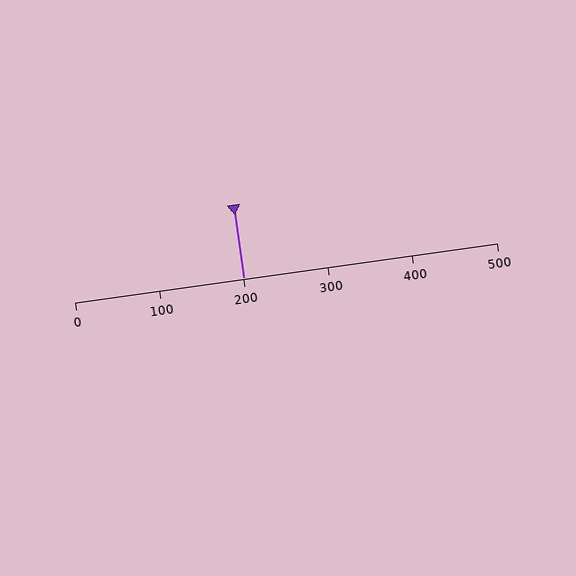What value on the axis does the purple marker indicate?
The marker indicates approximately 200.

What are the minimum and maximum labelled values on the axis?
The axis runs from 0 to 500.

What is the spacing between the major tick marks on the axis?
The major ticks are spaced 100 apart.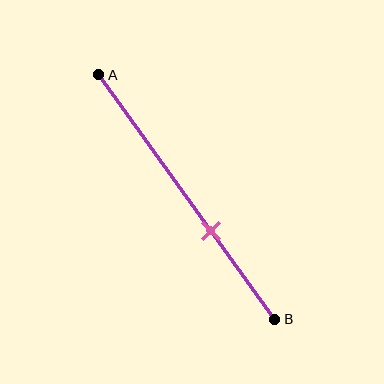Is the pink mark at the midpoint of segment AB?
No, the mark is at about 65% from A, not at the 50% midpoint.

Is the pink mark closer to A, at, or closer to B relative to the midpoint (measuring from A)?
The pink mark is closer to point B than the midpoint of segment AB.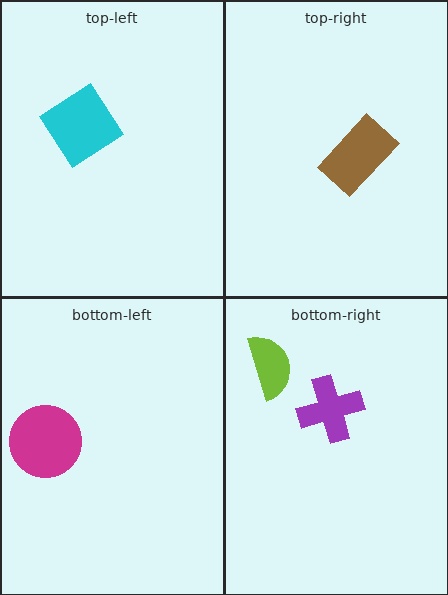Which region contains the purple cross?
The bottom-right region.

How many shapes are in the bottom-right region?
2.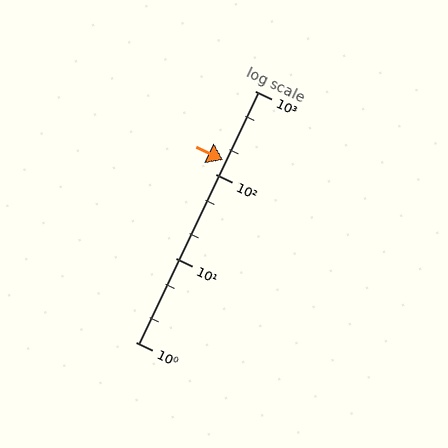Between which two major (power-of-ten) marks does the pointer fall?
The pointer is between 100 and 1000.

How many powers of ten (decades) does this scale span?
The scale spans 3 decades, from 1 to 1000.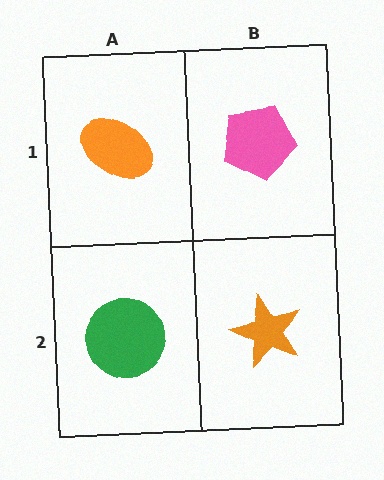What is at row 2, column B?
An orange star.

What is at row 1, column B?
A pink pentagon.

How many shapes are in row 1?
2 shapes.